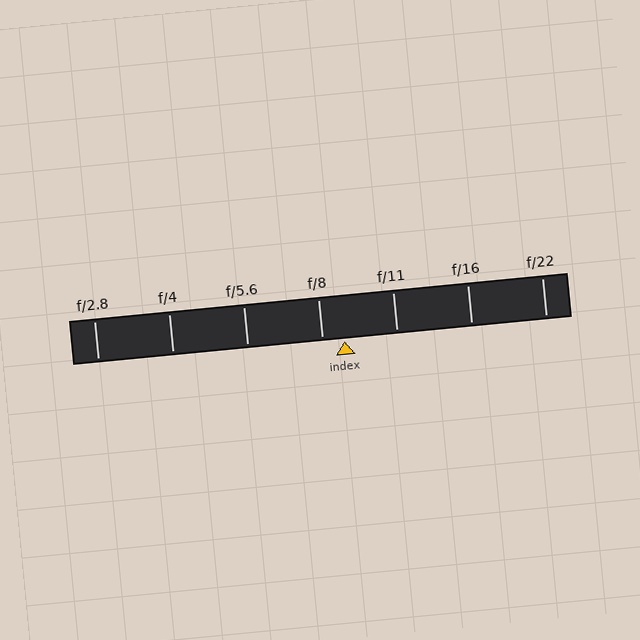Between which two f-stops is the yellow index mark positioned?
The index mark is between f/8 and f/11.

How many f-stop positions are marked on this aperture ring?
There are 7 f-stop positions marked.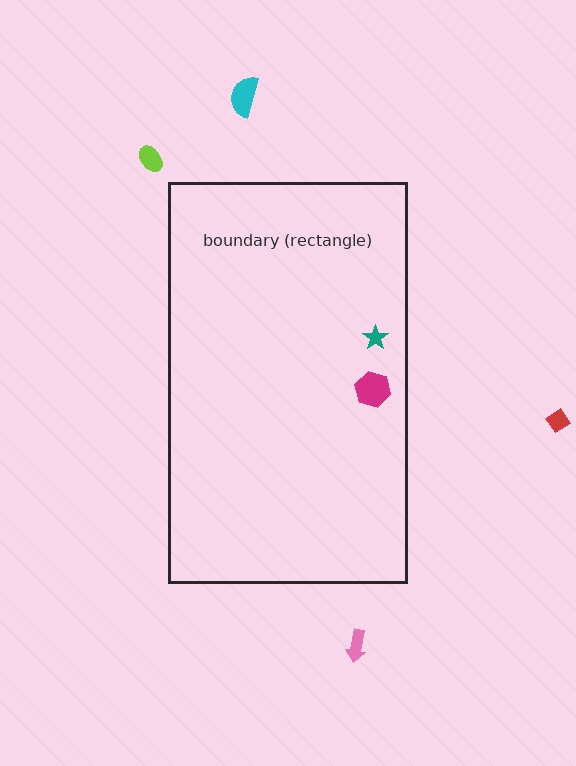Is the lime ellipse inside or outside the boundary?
Outside.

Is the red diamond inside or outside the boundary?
Outside.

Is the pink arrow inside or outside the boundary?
Outside.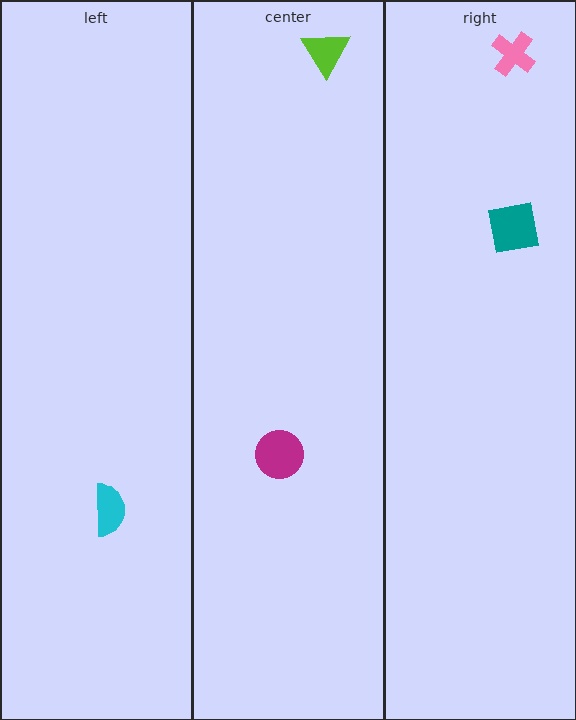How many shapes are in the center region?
2.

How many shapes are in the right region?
2.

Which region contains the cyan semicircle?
The left region.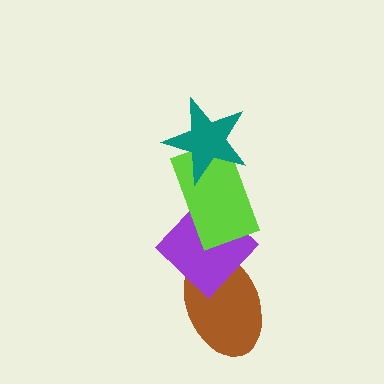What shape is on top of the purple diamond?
The lime rectangle is on top of the purple diamond.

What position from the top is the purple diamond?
The purple diamond is 3rd from the top.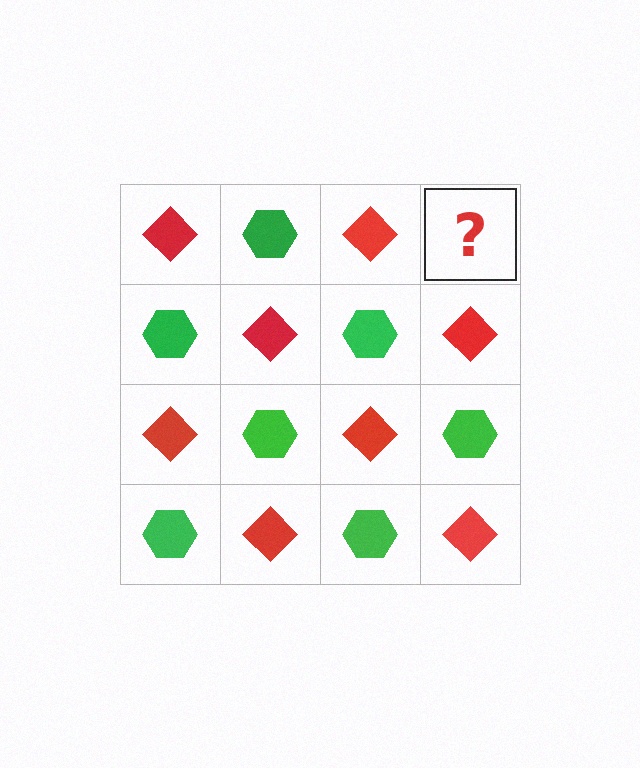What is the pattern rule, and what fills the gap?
The rule is that it alternates red diamond and green hexagon in a checkerboard pattern. The gap should be filled with a green hexagon.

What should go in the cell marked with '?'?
The missing cell should contain a green hexagon.